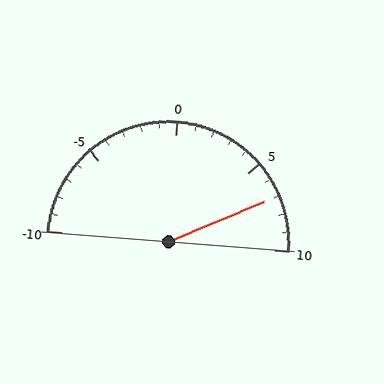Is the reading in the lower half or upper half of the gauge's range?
The reading is in the upper half of the range (-10 to 10).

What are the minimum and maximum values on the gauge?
The gauge ranges from -10 to 10.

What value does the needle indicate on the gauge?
The needle indicates approximately 7.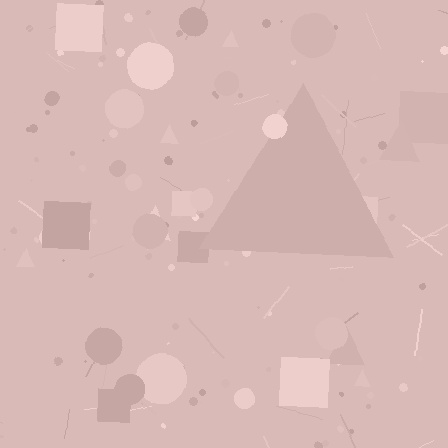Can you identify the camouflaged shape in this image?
The camouflaged shape is a triangle.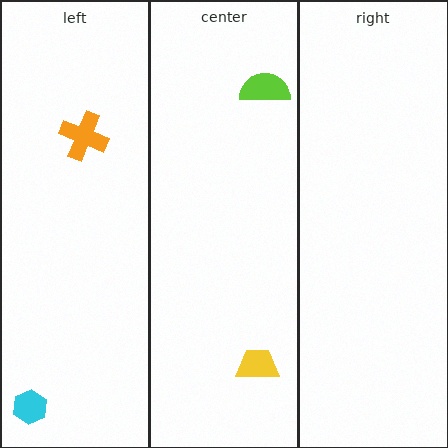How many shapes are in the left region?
2.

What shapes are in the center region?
The yellow trapezoid, the lime semicircle.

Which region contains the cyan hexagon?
The left region.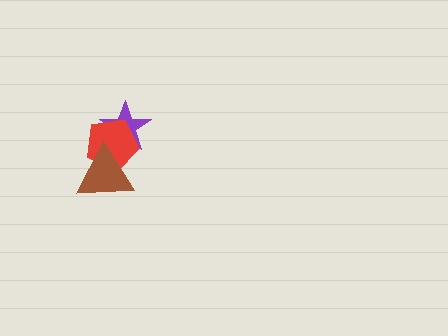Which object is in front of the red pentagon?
The brown triangle is in front of the red pentagon.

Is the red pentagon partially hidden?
Yes, it is partially covered by another shape.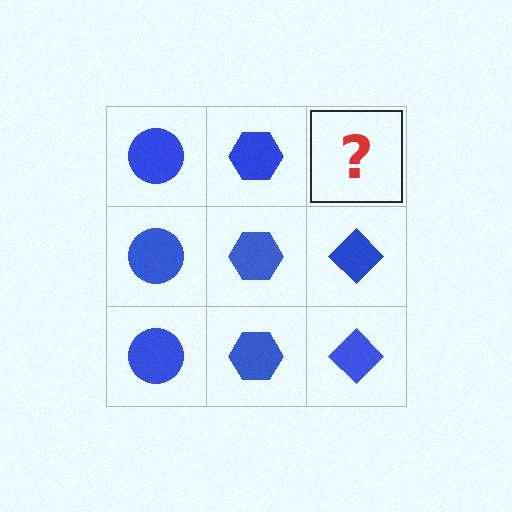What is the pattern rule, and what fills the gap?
The rule is that each column has a consistent shape. The gap should be filled with a blue diamond.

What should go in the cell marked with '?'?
The missing cell should contain a blue diamond.